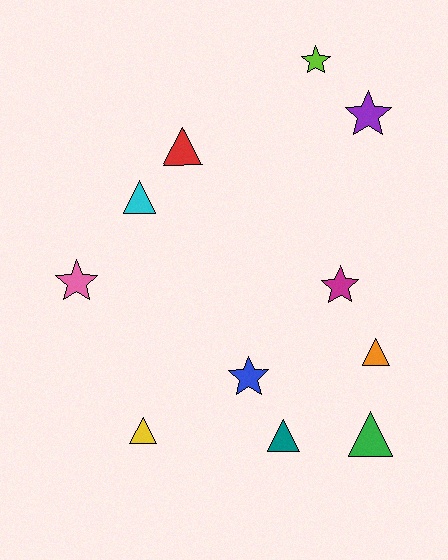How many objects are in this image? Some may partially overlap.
There are 11 objects.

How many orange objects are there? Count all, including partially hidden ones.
There is 1 orange object.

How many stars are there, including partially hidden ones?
There are 5 stars.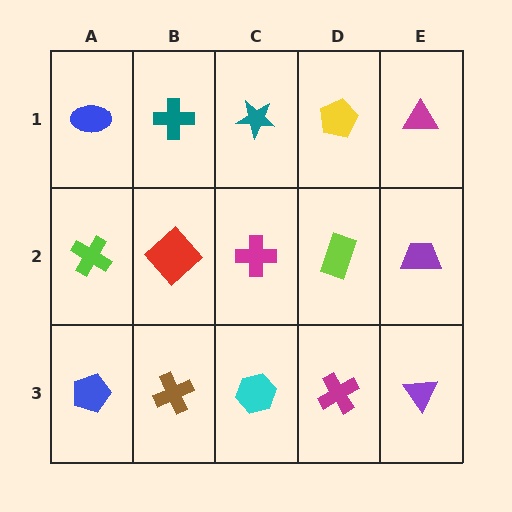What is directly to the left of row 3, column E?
A magenta cross.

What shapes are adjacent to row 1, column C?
A magenta cross (row 2, column C), a teal cross (row 1, column B), a yellow pentagon (row 1, column D).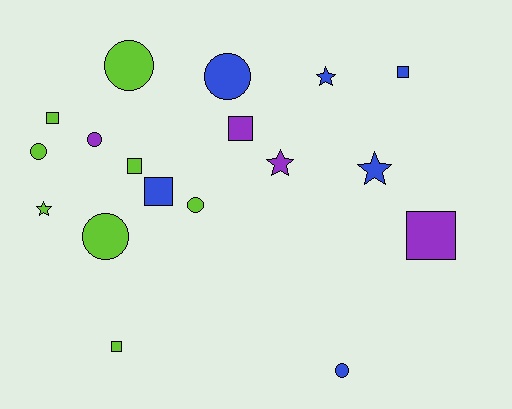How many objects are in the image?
There are 18 objects.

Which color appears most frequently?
Lime, with 8 objects.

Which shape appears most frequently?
Circle, with 7 objects.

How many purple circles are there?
There is 1 purple circle.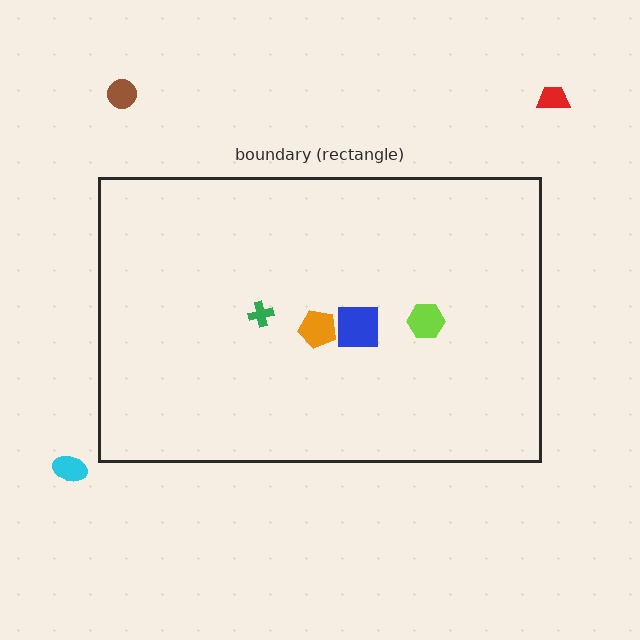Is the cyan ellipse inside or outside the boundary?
Outside.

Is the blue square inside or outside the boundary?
Inside.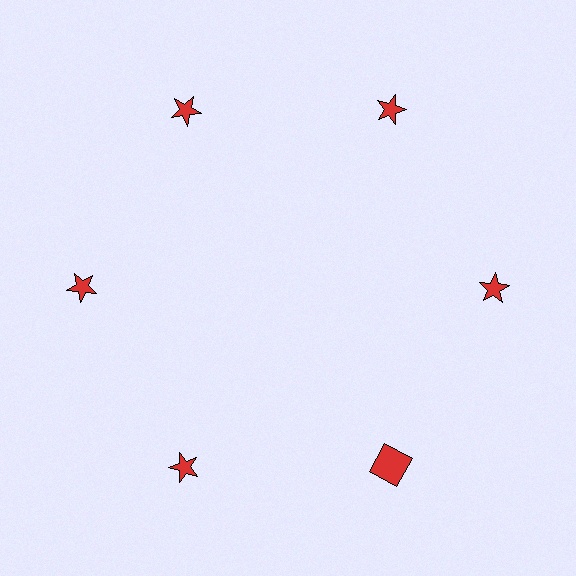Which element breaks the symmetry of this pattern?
The red square at roughly the 5 o'clock position breaks the symmetry. All other shapes are red stars.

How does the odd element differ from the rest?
It has a different shape: square instead of star.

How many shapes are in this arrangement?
There are 6 shapes arranged in a ring pattern.